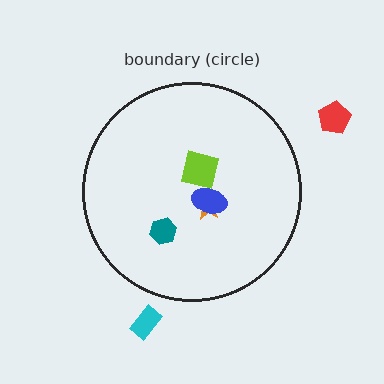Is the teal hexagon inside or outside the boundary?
Inside.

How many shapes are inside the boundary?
4 inside, 2 outside.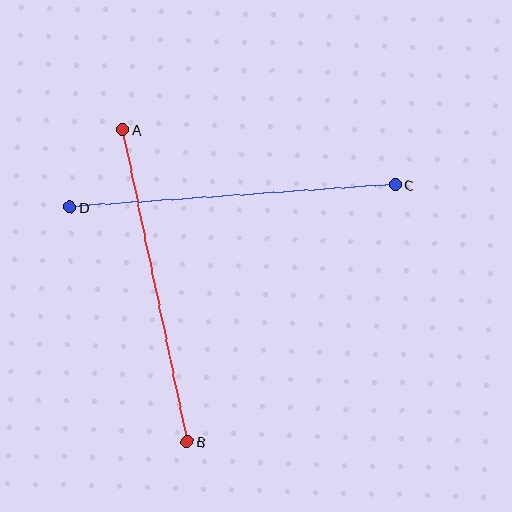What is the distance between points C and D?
The distance is approximately 326 pixels.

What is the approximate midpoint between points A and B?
The midpoint is at approximately (155, 286) pixels.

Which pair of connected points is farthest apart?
Points C and D are farthest apart.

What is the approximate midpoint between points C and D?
The midpoint is at approximately (233, 196) pixels.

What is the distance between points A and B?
The distance is approximately 318 pixels.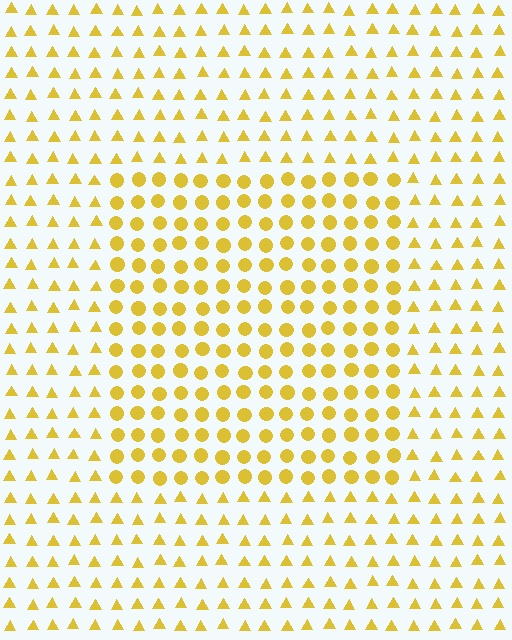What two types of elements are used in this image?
The image uses circles inside the rectangle region and triangles outside it.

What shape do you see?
I see a rectangle.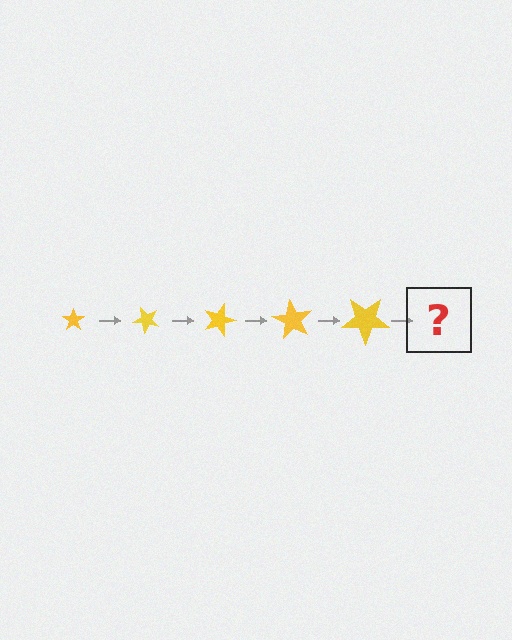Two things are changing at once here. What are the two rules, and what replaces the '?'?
The two rules are that the star grows larger each step and it rotates 45 degrees each step. The '?' should be a star, larger than the previous one and rotated 225 degrees from the start.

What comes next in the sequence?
The next element should be a star, larger than the previous one and rotated 225 degrees from the start.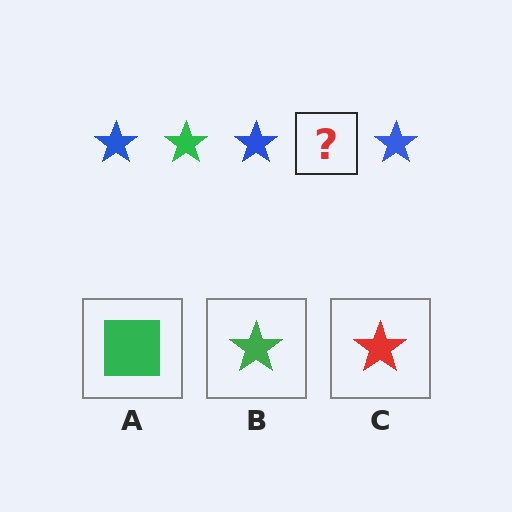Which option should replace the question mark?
Option B.